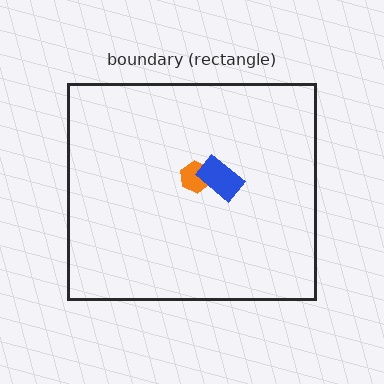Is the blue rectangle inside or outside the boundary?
Inside.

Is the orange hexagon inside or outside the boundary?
Inside.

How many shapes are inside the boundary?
2 inside, 0 outside.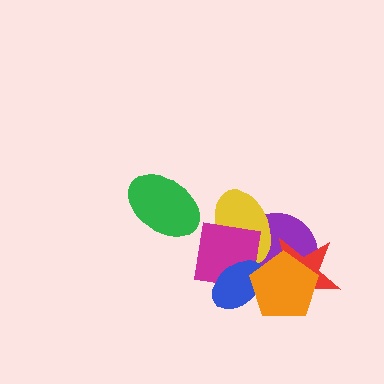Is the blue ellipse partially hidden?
Yes, it is partially covered by another shape.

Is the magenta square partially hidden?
Yes, it is partially covered by another shape.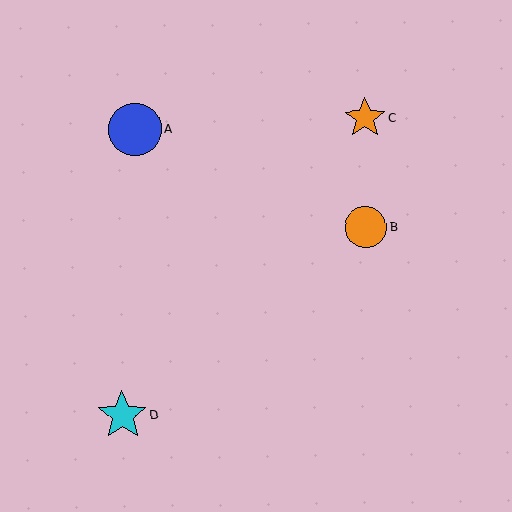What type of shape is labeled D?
Shape D is a cyan star.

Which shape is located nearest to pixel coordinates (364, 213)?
The orange circle (labeled B) at (366, 227) is nearest to that location.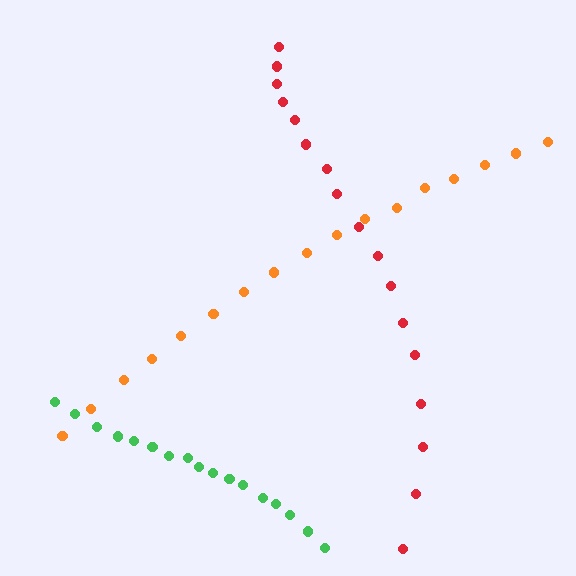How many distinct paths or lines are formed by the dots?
There are 3 distinct paths.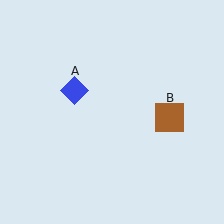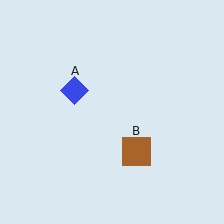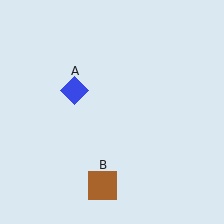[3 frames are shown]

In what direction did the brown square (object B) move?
The brown square (object B) moved down and to the left.